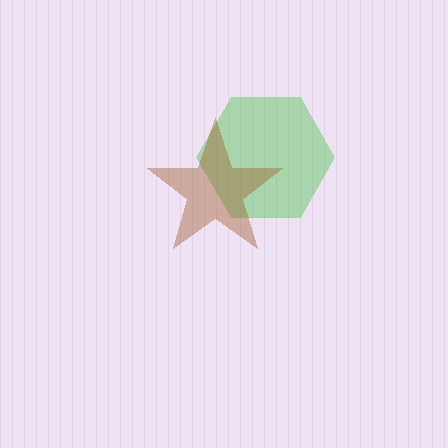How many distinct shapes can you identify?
There are 2 distinct shapes: a green hexagon, a brown star.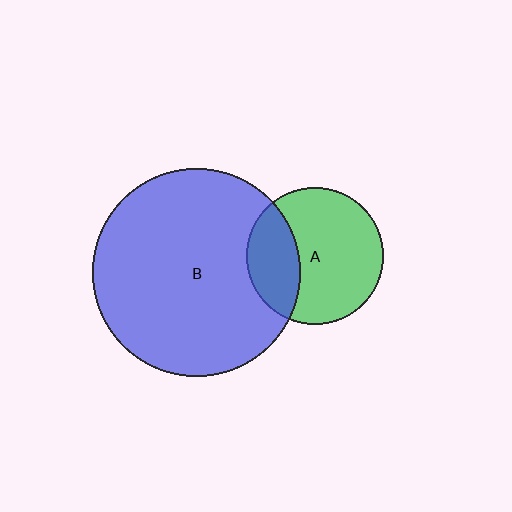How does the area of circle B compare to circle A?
Approximately 2.3 times.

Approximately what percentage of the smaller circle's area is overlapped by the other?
Approximately 30%.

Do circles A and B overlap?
Yes.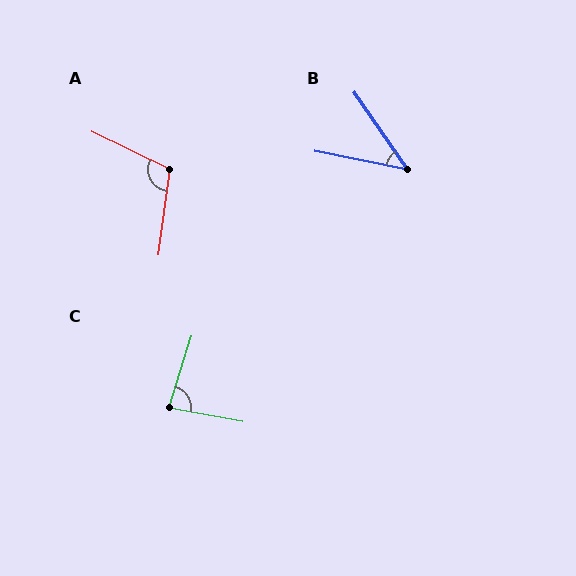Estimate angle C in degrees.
Approximately 83 degrees.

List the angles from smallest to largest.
B (44°), C (83°), A (109°).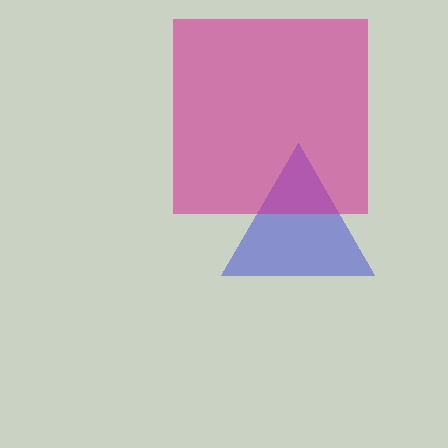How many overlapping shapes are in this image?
There are 2 overlapping shapes in the image.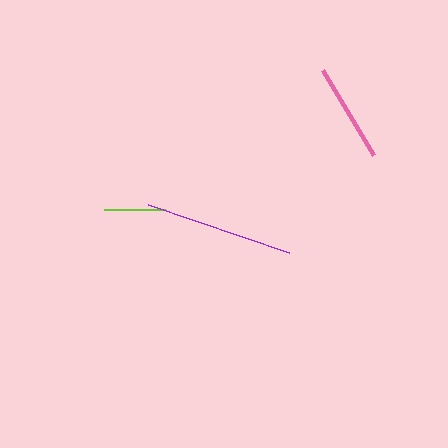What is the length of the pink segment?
The pink segment is approximately 99 pixels long.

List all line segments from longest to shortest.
From longest to shortest: purple, pink, lime.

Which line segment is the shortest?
The lime line is the shortest at approximately 61 pixels.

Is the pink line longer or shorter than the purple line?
The purple line is longer than the pink line.